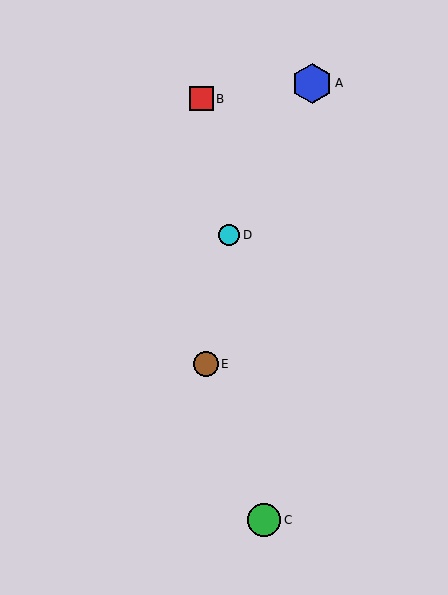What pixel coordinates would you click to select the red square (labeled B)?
Click at (201, 99) to select the red square B.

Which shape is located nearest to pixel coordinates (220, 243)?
The cyan circle (labeled D) at (229, 235) is nearest to that location.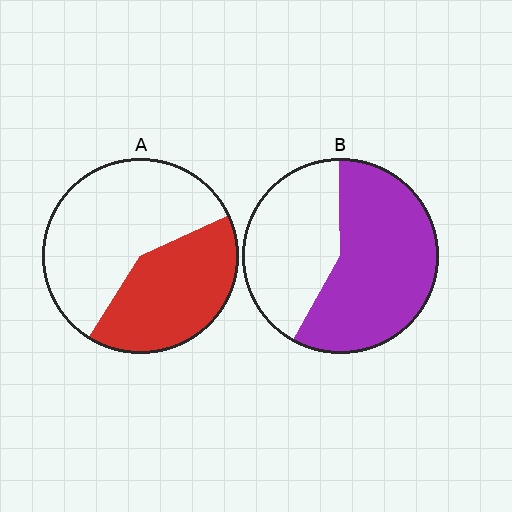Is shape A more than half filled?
No.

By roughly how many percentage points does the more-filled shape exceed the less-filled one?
By roughly 20 percentage points (B over A).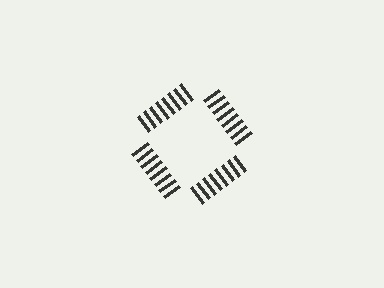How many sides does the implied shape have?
4 sides — the line-ends trace a square.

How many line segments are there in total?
32 — 8 along each of the 4 edges.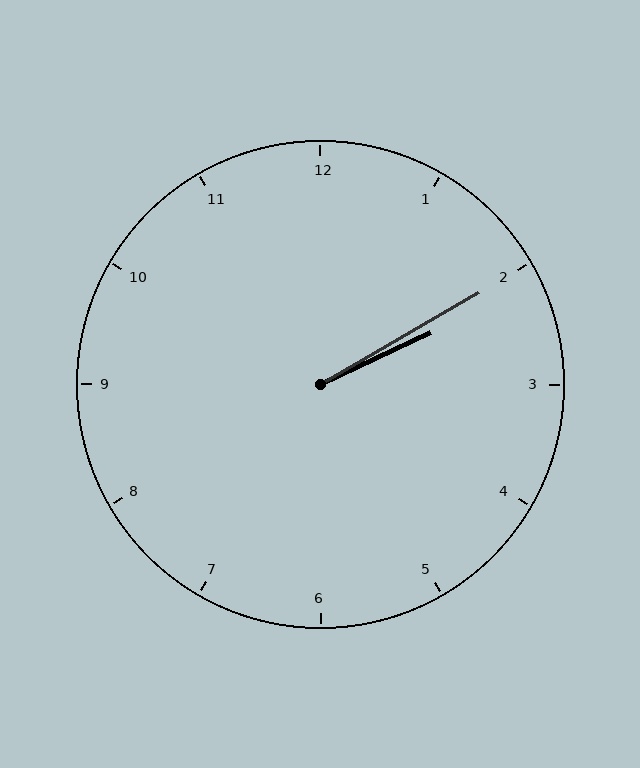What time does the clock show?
2:10.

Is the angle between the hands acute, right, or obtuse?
It is acute.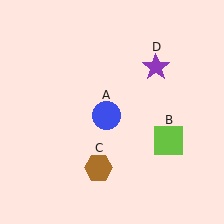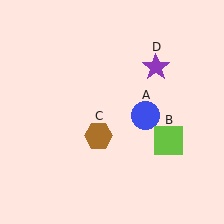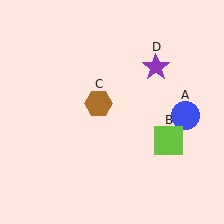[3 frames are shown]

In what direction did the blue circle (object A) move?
The blue circle (object A) moved right.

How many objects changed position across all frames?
2 objects changed position: blue circle (object A), brown hexagon (object C).